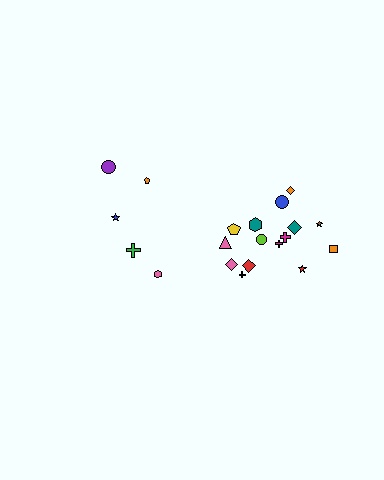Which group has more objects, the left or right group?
The right group.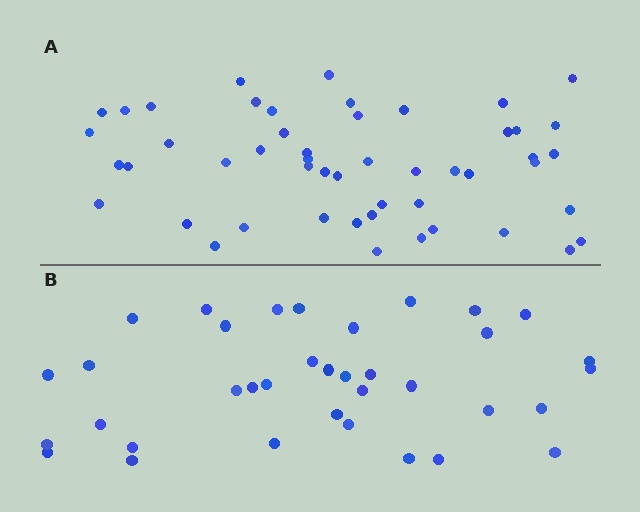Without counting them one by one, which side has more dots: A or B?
Region A (the top region) has more dots.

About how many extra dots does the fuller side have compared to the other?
Region A has approximately 15 more dots than region B.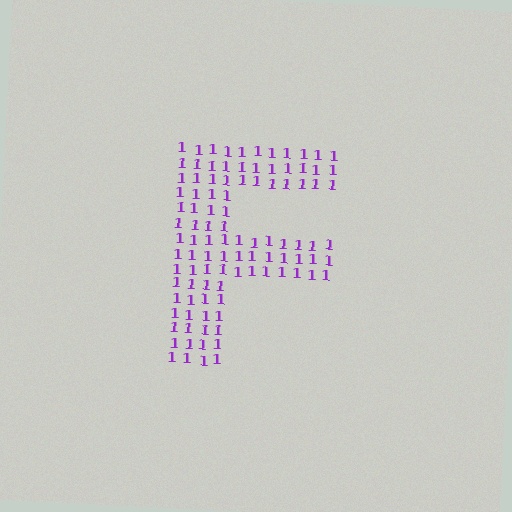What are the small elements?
The small elements are digit 1's.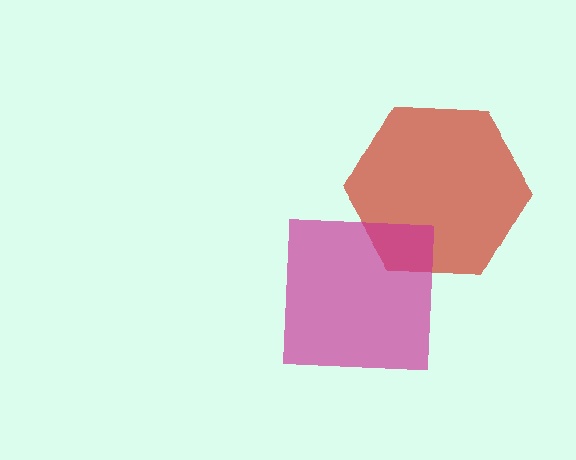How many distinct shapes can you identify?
There are 2 distinct shapes: a red hexagon, a magenta square.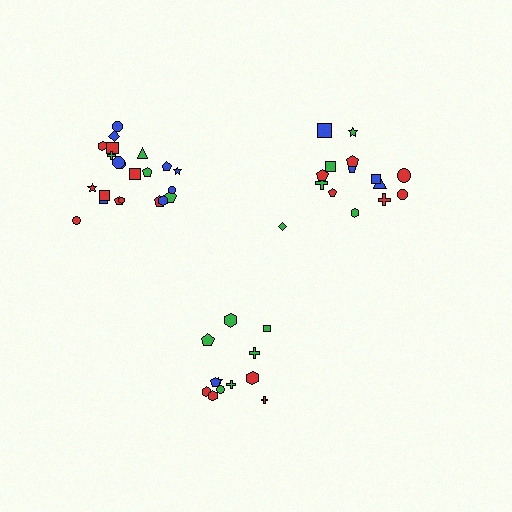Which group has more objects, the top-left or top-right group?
The top-left group.